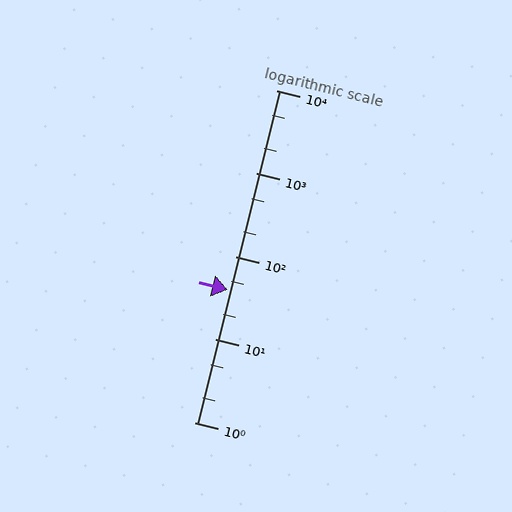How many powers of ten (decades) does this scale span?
The scale spans 4 decades, from 1 to 10000.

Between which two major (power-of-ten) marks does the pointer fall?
The pointer is between 10 and 100.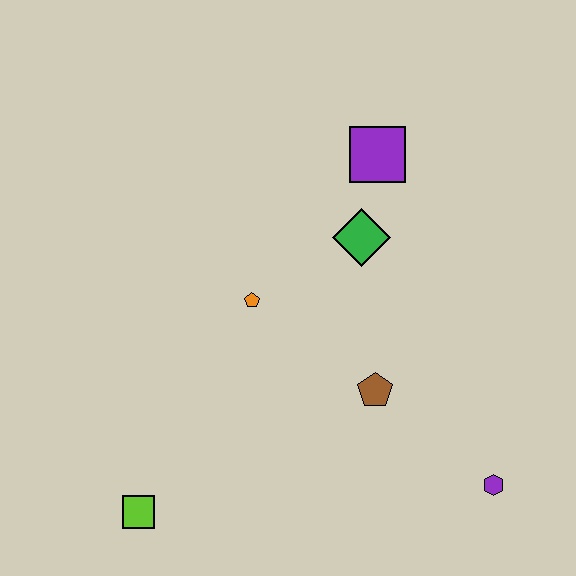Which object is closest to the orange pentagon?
The green diamond is closest to the orange pentagon.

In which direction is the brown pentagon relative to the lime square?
The brown pentagon is to the right of the lime square.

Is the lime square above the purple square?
No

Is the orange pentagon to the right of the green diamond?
No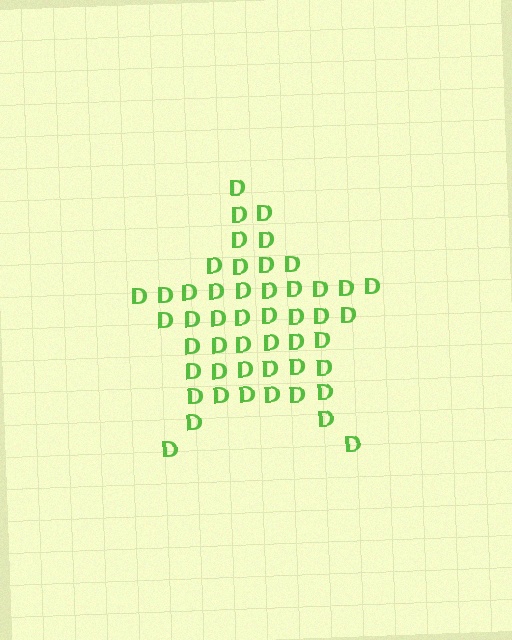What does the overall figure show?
The overall figure shows a star.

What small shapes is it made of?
It is made of small letter D's.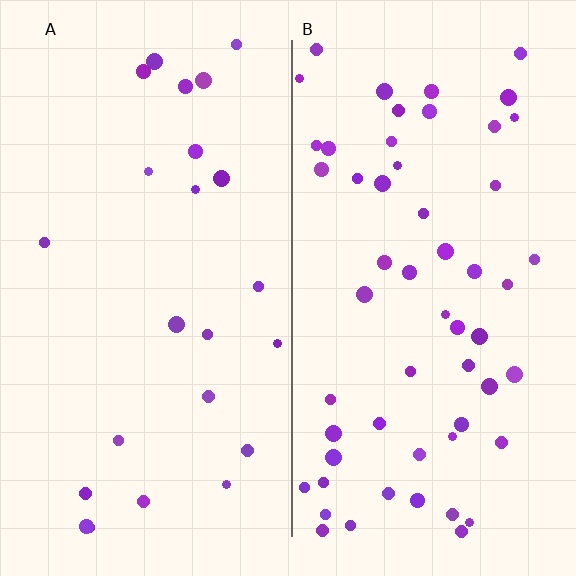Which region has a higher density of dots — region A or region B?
B (the right).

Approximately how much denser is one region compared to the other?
Approximately 2.4× — region B over region A.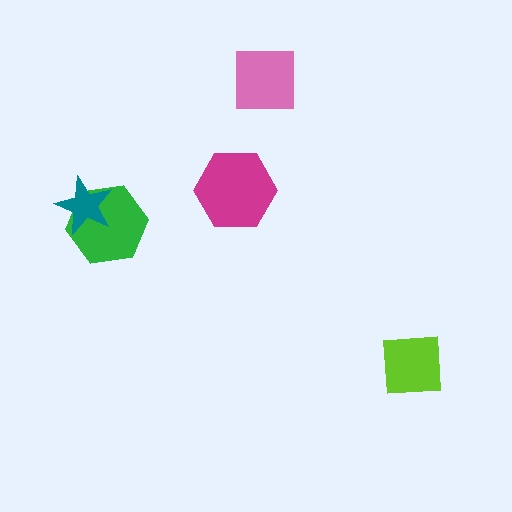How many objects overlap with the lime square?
0 objects overlap with the lime square.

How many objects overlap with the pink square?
0 objects overlap with the pink square.